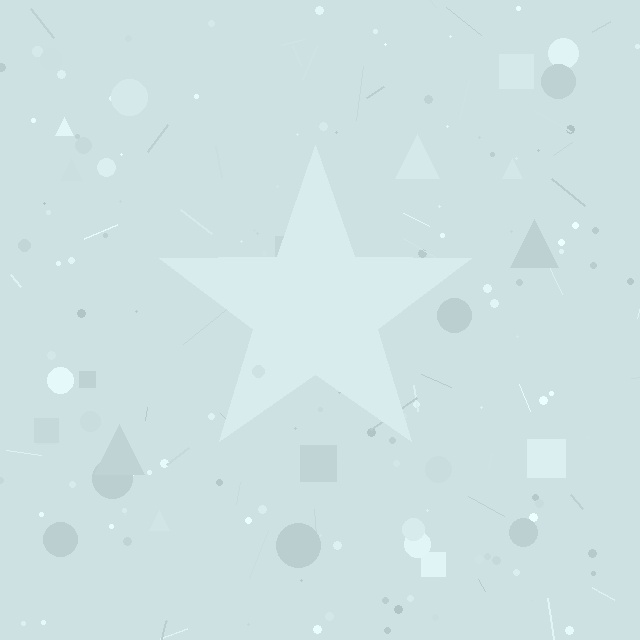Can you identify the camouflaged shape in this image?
The camouflaged shape is a star.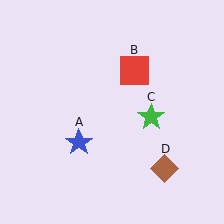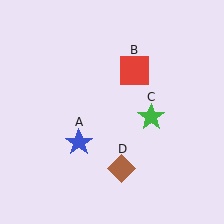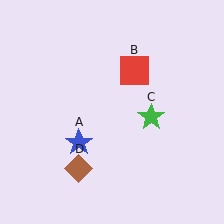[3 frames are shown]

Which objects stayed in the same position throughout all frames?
Blue star (object A) and red square (object B) and green star (object C) remained stationary.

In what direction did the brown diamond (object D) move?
The brown diamond (object D) moved left.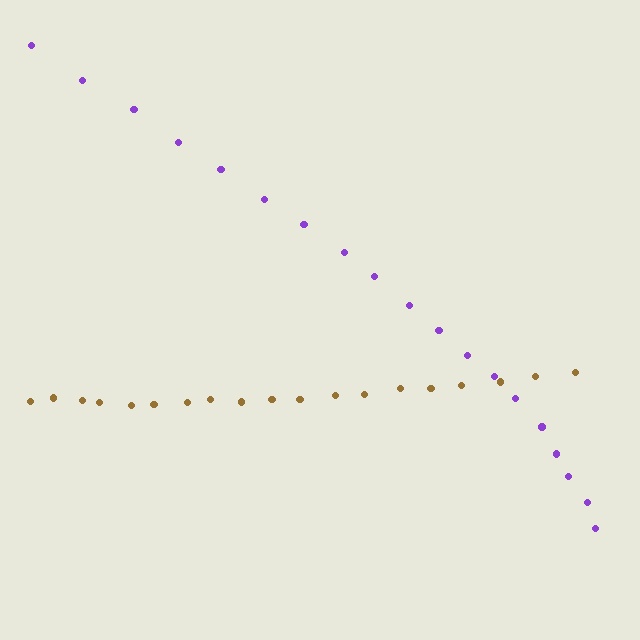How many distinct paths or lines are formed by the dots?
There are 2 distinct paths.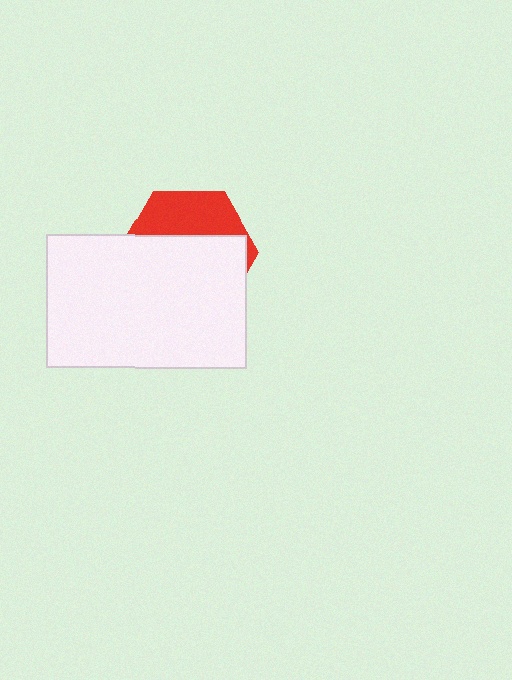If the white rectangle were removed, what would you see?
You would see the complete red hexagon.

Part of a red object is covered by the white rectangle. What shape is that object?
It is a hexagon.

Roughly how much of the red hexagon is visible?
A small part of it is visible (roughly 35%).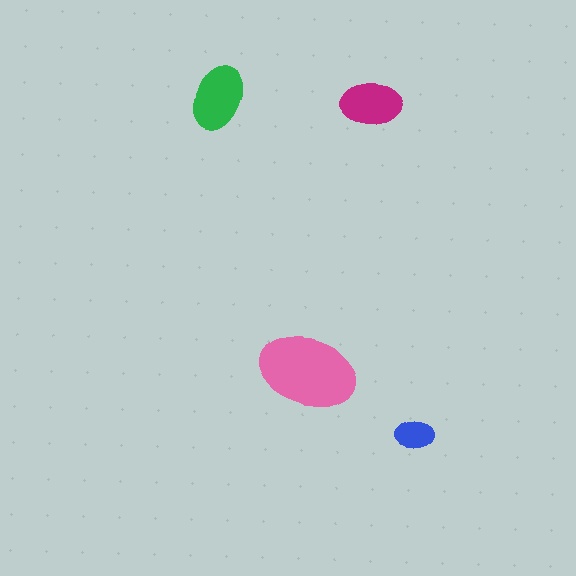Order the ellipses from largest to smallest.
the pink one, the green one, the magenta one, the blue one.